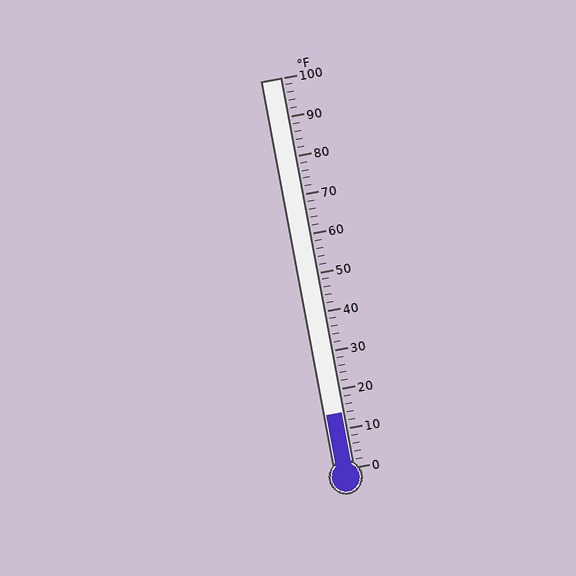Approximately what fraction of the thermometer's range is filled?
The thermometer is filled to approximately 15% of its range.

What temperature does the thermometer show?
The thermometer shows approximately 14°F.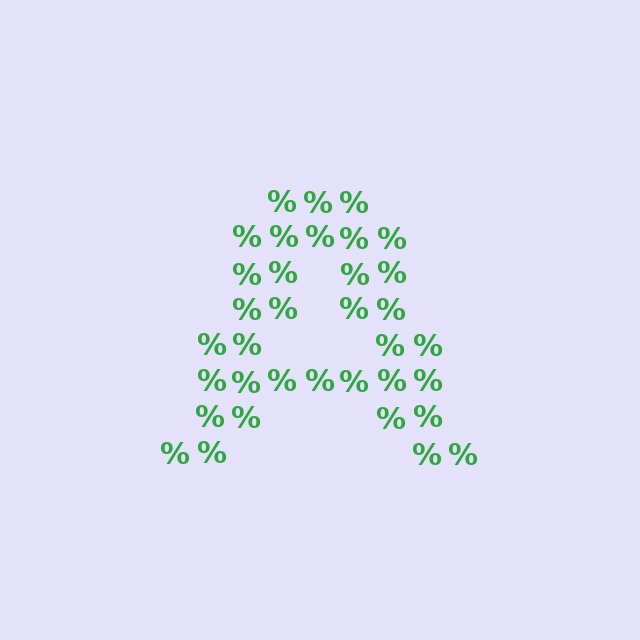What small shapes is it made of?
It is made of small percent signs.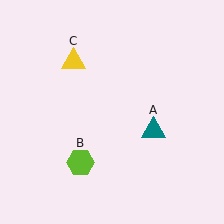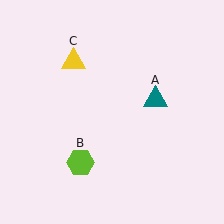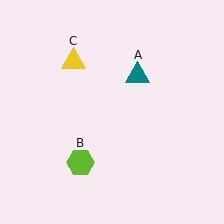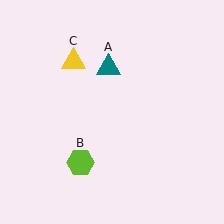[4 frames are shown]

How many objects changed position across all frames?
1 object changed position: teal triangle (object A).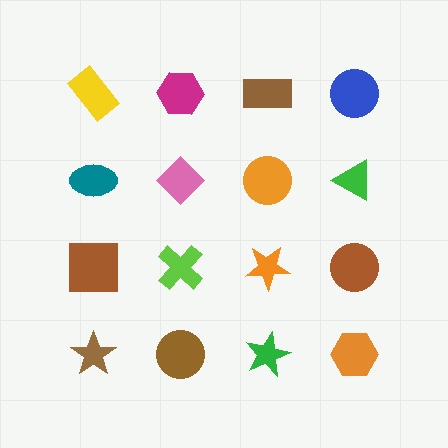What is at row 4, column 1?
A brown star.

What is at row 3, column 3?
An orange star.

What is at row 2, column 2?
A pink diamond.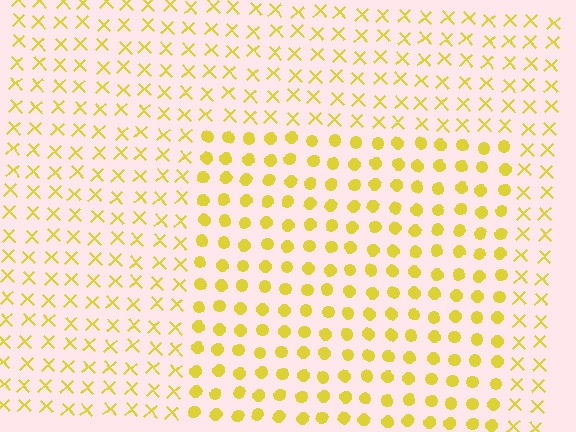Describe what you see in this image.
The image is filled with small yellow elements arranged in a uniform grid. A rectangle-shaped region contains circles, while the surrounding area contains X marks. The boundary is defined purely by the change in element shape.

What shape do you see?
I see a rectangle.